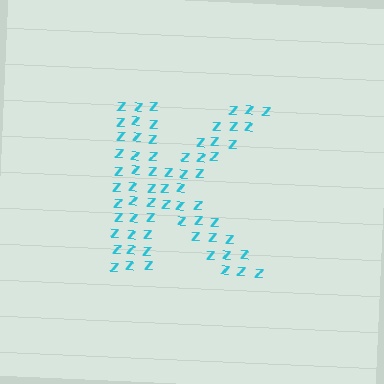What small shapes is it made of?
It is made of small letter Z's.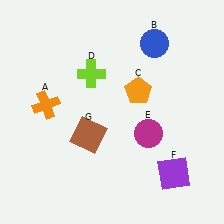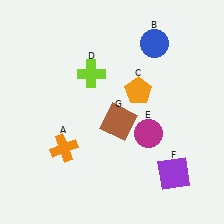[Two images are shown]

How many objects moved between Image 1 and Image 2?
2 objects moved between the two images.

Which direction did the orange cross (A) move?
The orange cross (A) moved down.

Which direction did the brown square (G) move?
The brown square (G) moved right.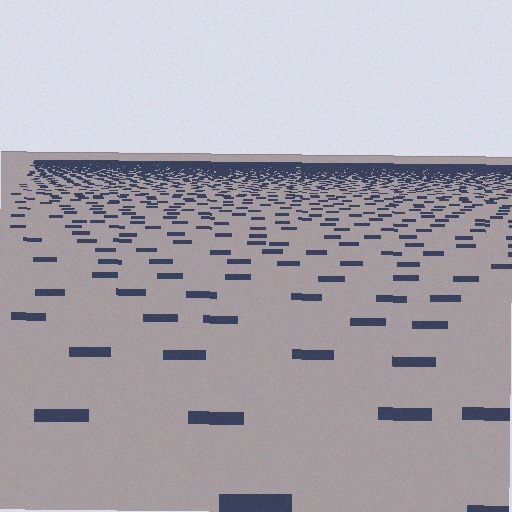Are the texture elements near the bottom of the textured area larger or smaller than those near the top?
Larger. Near the bottom, elements are closer to the viewer and appear at a bigger on-screen size.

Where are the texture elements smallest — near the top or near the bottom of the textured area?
Near the top.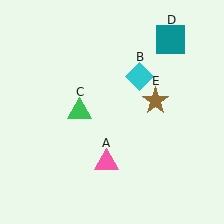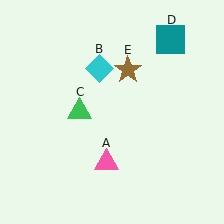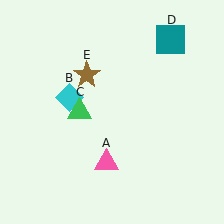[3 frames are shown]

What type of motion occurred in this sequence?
The cyan diamond (object B), brown star (object E) rotated counterclockwise around the center of the scene.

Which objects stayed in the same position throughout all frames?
Pink triangle (object A) and green triangle (object C) and teal square (object D) remained stationary.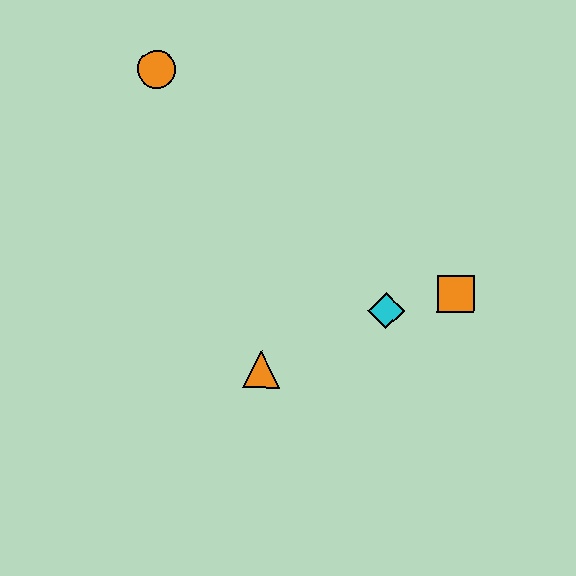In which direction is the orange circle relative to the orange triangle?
The orange circle is above the orange triangle.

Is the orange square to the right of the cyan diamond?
Yes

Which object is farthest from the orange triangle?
The orange circle is farthest from the orange triangle.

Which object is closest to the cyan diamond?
The orange square is closest to the cyan diamond.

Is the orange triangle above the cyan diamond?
No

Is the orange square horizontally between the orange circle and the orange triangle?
No